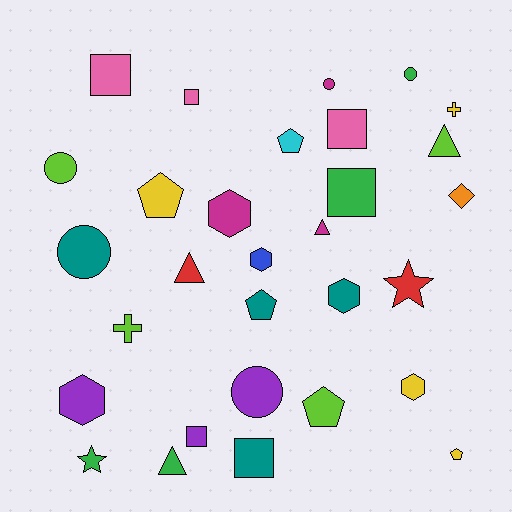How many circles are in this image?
There are 5 circles.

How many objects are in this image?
There are 30 objects.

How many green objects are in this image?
There are 4 green objects.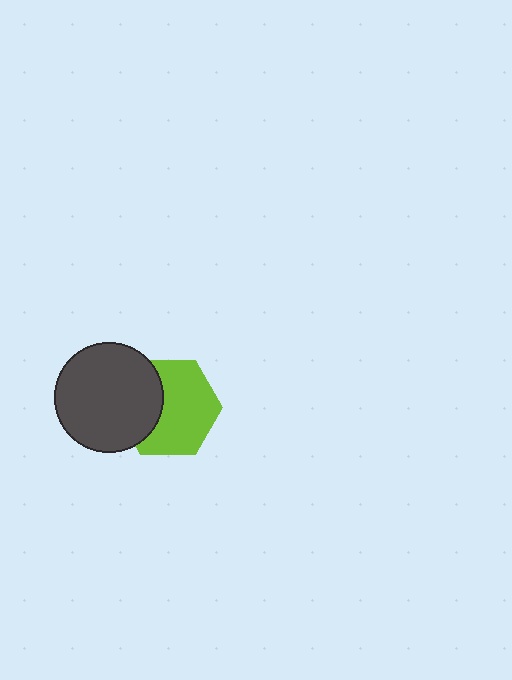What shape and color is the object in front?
The object in front is a dark gray circle.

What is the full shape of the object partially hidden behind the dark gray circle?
The partially hidden object is a lime hexagon.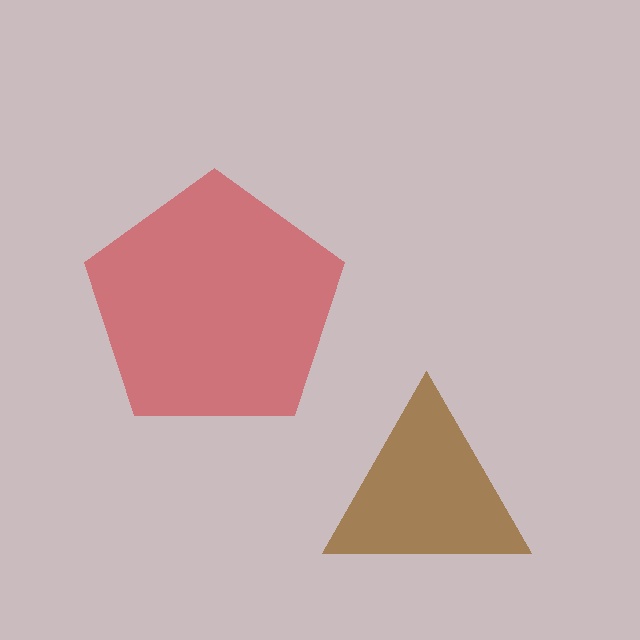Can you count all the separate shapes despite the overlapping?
Yes, there are 2 separate shapes.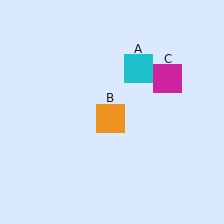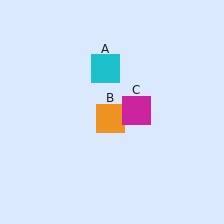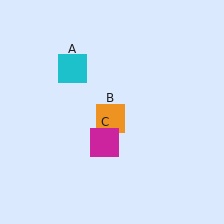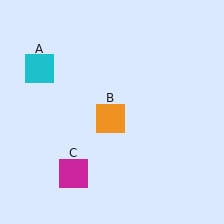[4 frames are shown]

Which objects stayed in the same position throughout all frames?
Orange square (object B) remained stationary.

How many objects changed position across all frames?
2 objects changed position: cyan square (object A), magenta square (object C).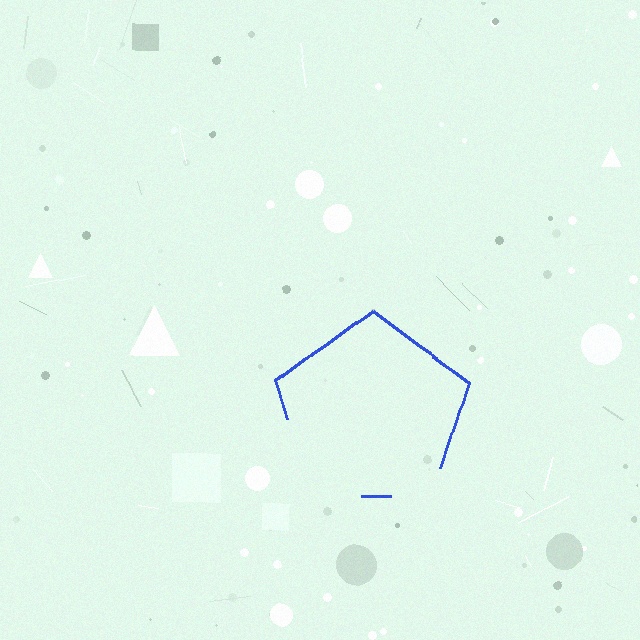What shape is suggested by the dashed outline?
The dashed outline suggests a pentagon.